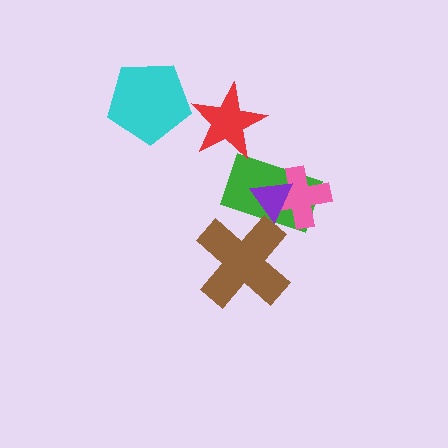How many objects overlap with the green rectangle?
3 objects overlap with the green rectangle.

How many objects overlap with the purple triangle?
2 objects overlap with the purple triangle.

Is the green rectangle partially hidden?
Yes, it is partially covered by another shape.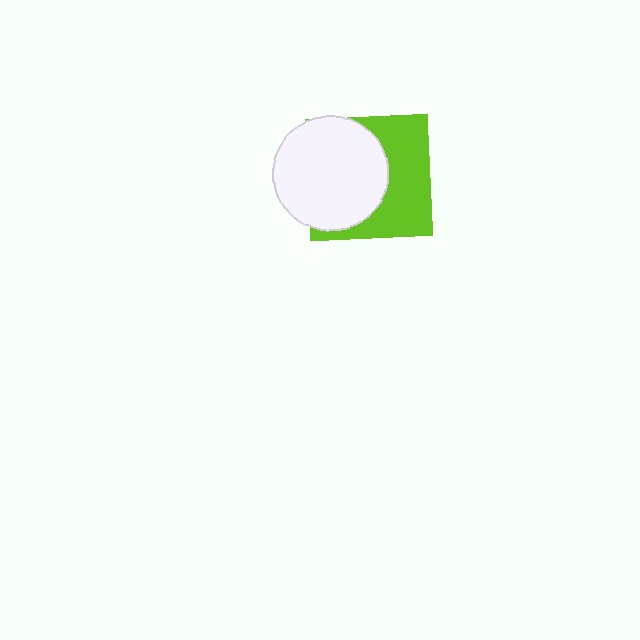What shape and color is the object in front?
The object in front is a white circle.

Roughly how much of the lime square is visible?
About half of it is visible (roughly 48%).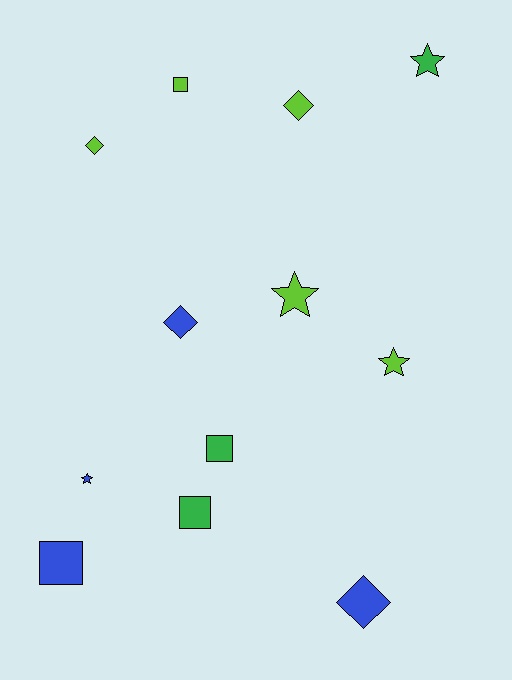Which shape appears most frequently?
Diamond, with 4 objects.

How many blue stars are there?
There is 1 blue star.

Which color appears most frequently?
Lime, with 5 objects.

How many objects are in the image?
There are 12 objects.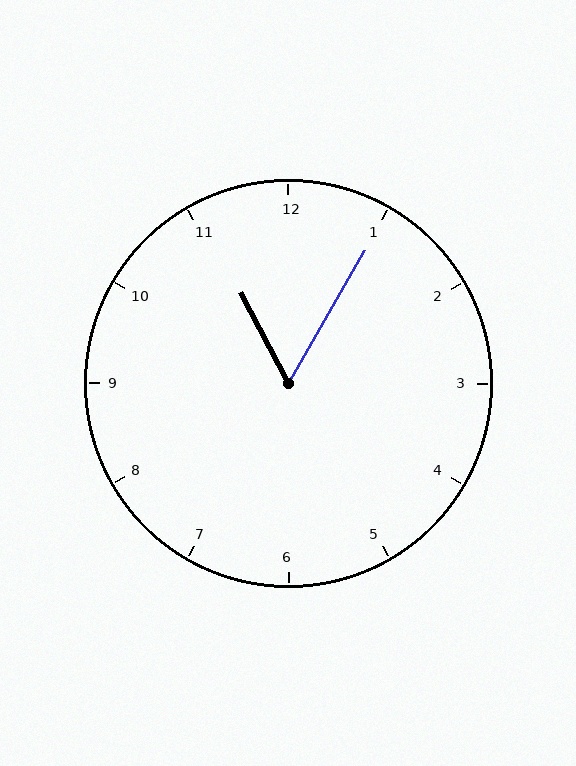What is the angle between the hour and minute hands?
Approximately 58 degrees.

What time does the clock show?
11:05.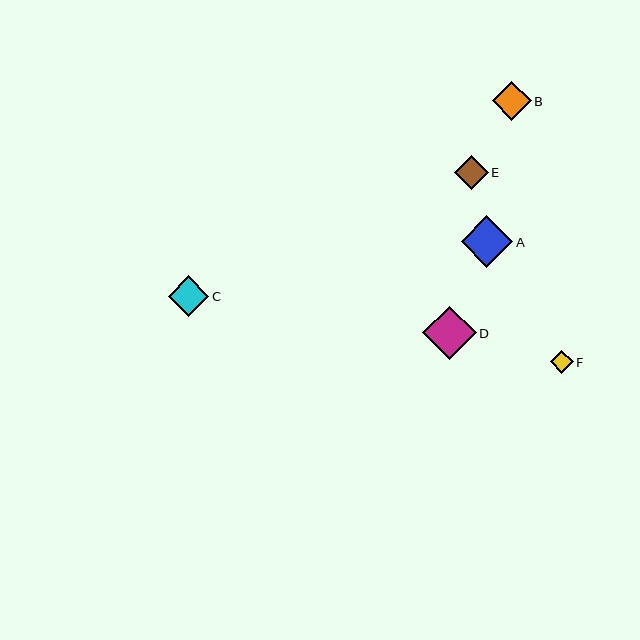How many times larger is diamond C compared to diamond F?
Diamond C is approximately 1.8 times the size of diamond F.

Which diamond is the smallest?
Diamond F is the smallest with a size of approximately 23 pixels.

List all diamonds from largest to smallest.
From largest to smallest: D, A, C, B, E, F.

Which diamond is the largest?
Diamond D is the largest with a size of approximately 54 pixels.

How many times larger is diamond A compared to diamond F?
Diamond A is approximately 2.3 times the size of diamond F.